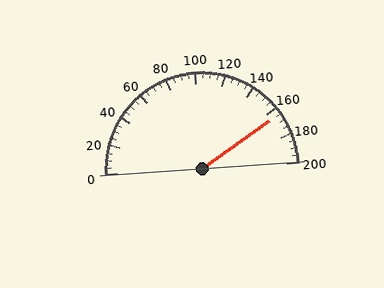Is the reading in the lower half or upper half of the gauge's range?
The reading is in the upper half of the range (0 to 200).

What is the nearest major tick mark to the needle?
The nearest major tick mark is 160.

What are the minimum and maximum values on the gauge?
The gauge ranges from 0 to 200.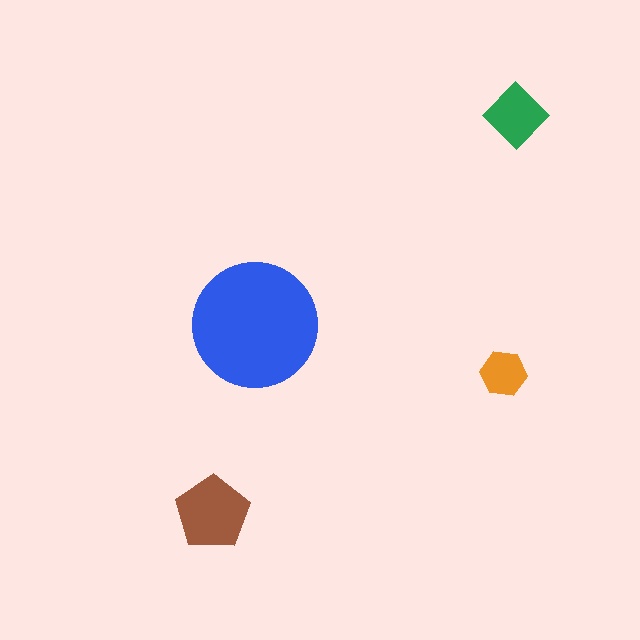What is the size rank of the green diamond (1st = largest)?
3rd.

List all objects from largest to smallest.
The blue circle, the brown pentagon, the green diamond, the orange hexagon.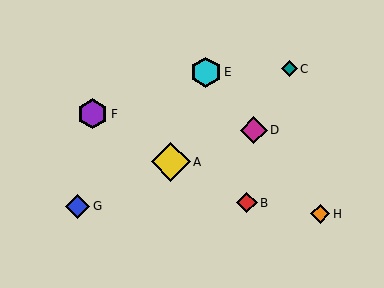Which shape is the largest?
The yellow diamond (labeled A) is the largest.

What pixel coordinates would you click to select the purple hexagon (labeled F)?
Click at (93, 114) to select the purple hexagon F.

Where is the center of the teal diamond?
The center of the teal diamond is at (289, 69).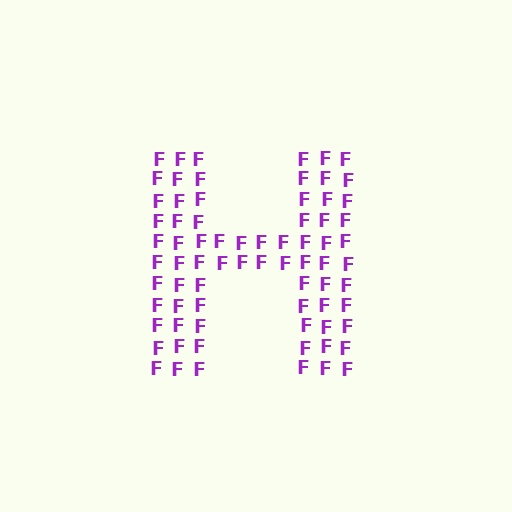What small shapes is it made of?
It is made of small letter F's.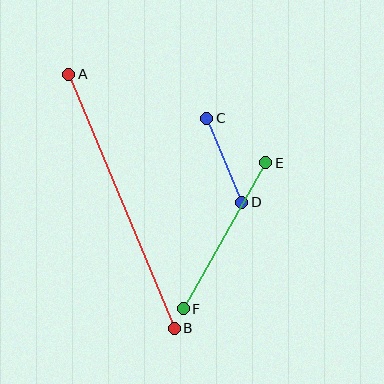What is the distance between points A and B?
The distance is approximately 275 pixels.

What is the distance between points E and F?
The distance is approximately 168 pixels.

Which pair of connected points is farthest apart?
Points A and B are farthest apart.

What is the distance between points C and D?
The distance is approximately 91 pixels.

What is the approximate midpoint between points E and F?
The midpoint is at approximately (225, 236) pixels.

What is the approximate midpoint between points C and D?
The midpoint is at approximately (224, 160) pixels.